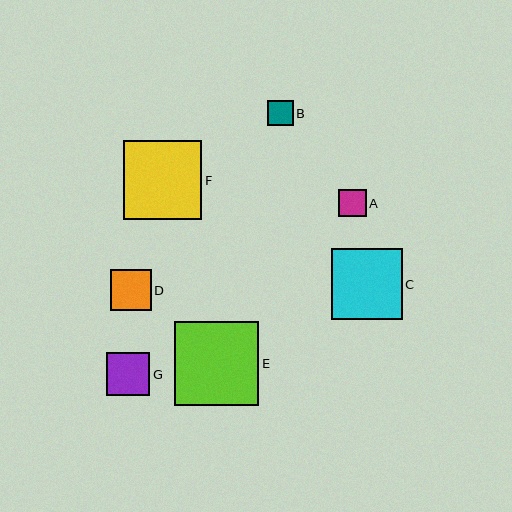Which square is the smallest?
Square B is the smallest with a size of approximately 25 pixels.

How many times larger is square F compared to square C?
Square F is approximately 1.1 times the size of square C.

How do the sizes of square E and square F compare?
Square E and square F are approximately the same size.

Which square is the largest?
Square E is the largest with a size of approximately 84 pixels.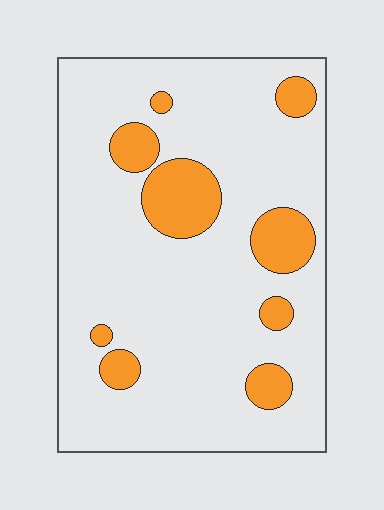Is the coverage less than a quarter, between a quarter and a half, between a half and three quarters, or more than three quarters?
Less than a quarter.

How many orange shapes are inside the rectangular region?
9.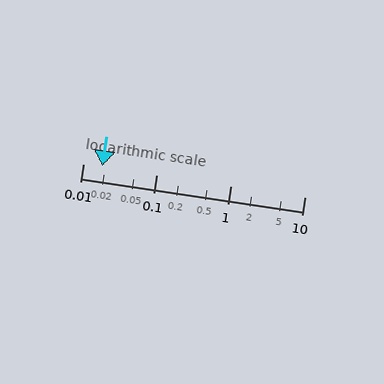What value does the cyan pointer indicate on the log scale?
The pointer indicates approximately 0.018.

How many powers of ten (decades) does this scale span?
The scale spans 3 decades, from 0.01 to 10.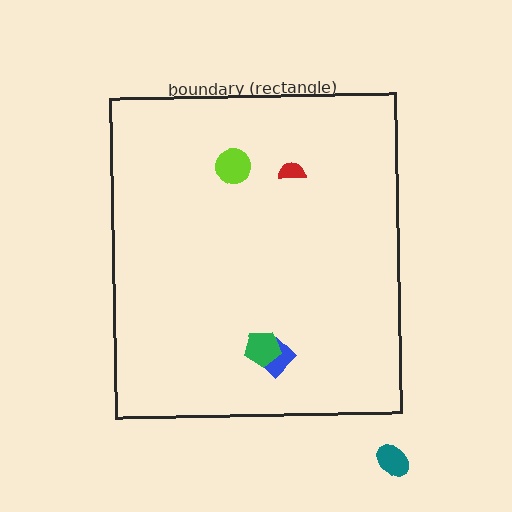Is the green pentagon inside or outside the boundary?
Inside.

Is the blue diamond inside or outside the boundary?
Inside.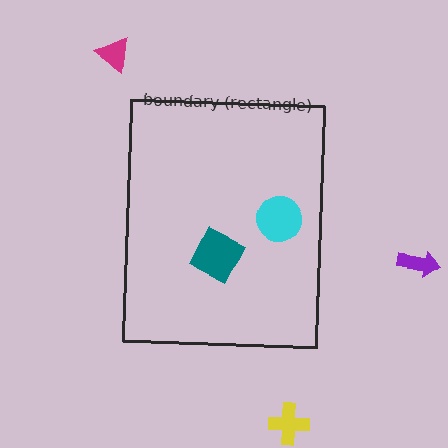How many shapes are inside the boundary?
2 inside, 3 outside.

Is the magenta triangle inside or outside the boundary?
Outside.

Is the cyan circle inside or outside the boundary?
Inside.